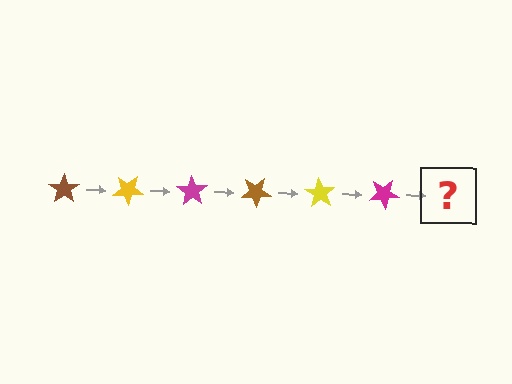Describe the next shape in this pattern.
It should be a brown star, rotated 210 degrees from the start.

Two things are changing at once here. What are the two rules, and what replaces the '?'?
The two rules are that it rotates 35 degrees each step and the color cycles through brown, yellow, and magenta. The '?' should be a brown star, rotated 210 degrees from the start.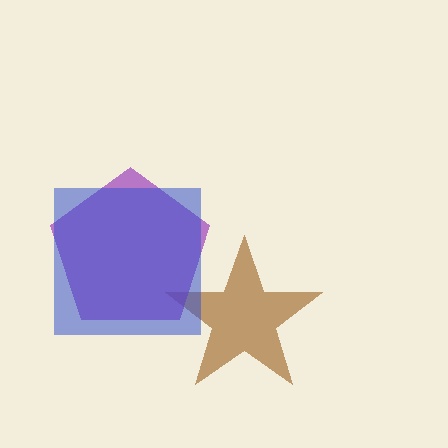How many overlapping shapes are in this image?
There are 3 overlapping shapes in the image.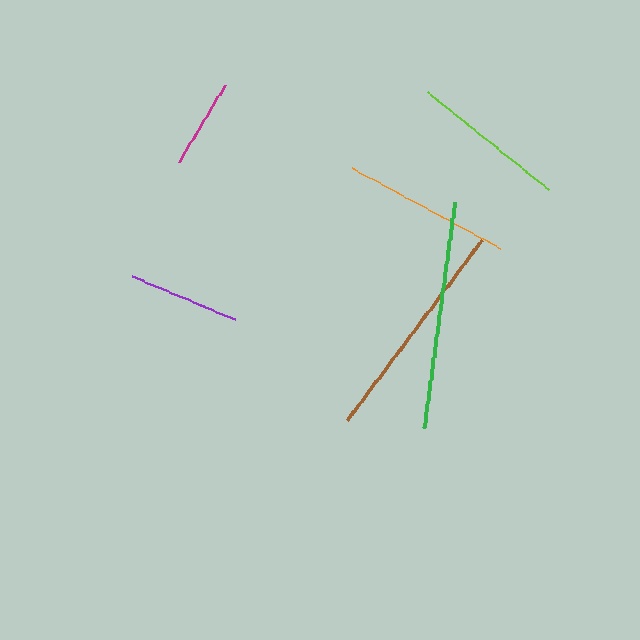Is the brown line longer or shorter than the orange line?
The brown line is longer than the orange line.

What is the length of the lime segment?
The lime segment is approximately 155 pixels long.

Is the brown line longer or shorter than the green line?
The green line is longer than the brown line.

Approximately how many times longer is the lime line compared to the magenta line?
The lime line is approximately 1.7 times the length of the magenta line.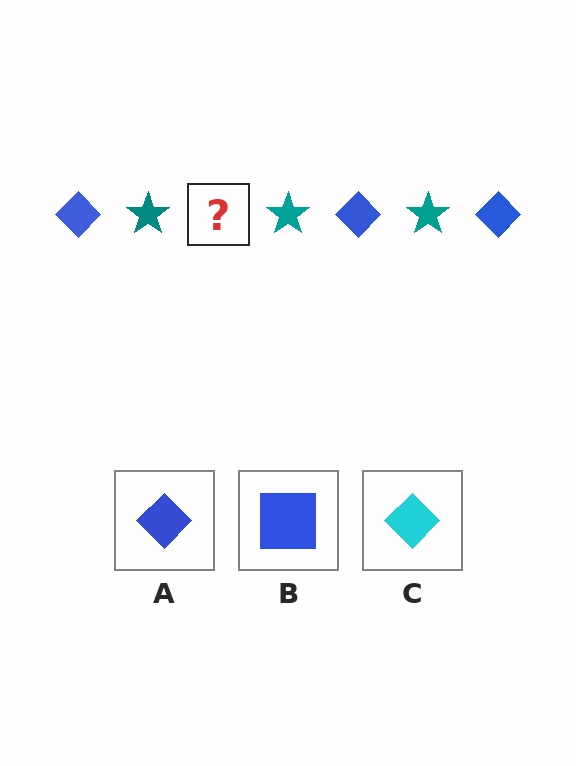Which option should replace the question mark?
Option A.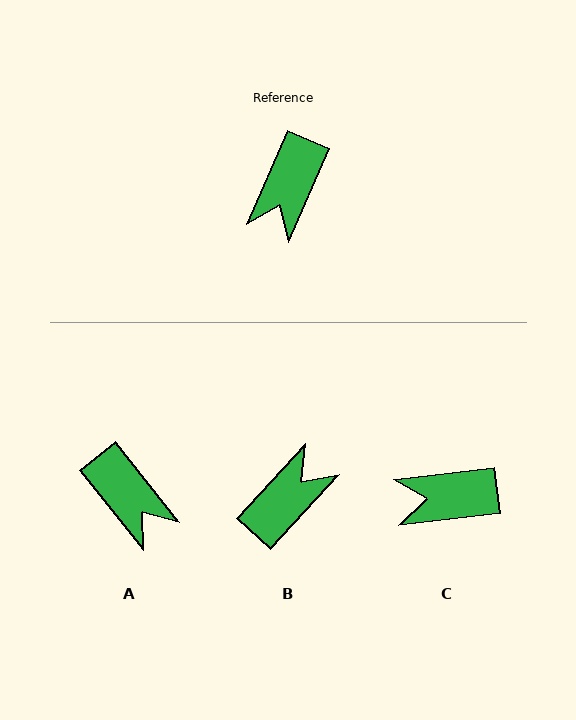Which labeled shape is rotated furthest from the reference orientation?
B, about 161 degrees away.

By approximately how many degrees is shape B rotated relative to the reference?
Approximately 161 degrees counter-clockwise.